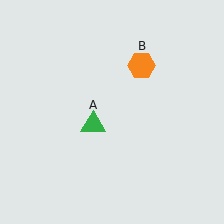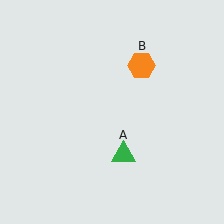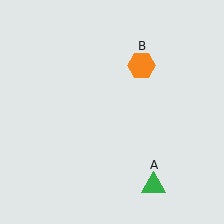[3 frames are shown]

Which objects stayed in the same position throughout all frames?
Orange hexagon (object B) remained stationary.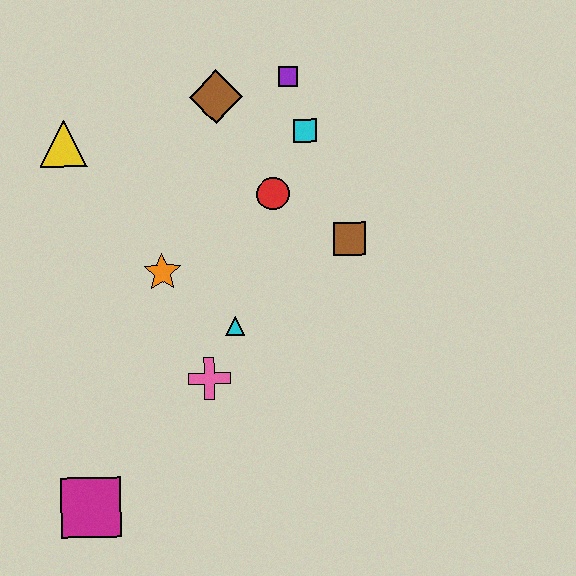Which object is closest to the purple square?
The cyan square is closest to the purple square.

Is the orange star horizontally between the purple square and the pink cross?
No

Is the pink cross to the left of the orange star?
No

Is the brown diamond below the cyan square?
No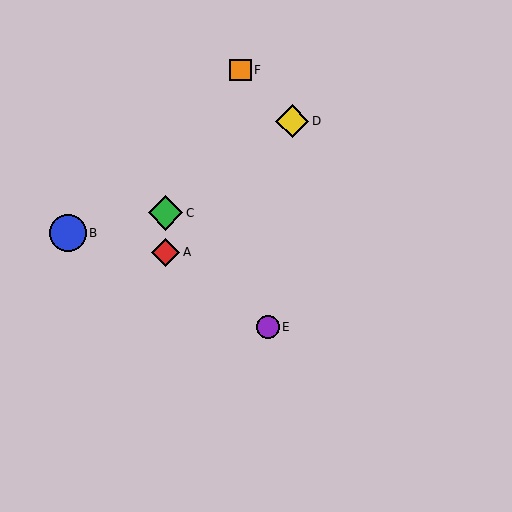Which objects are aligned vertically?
Objects A, C are aligned vertically.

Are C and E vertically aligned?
No, C is at x≈166 and E is at x≈268.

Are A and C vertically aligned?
Yes, both are at x≈166.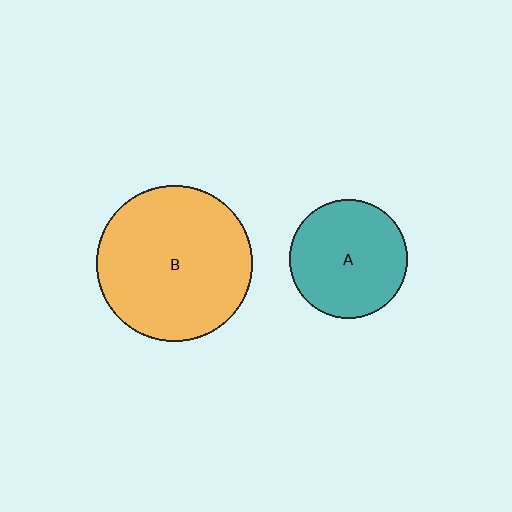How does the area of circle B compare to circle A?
Approximately 1.7 times.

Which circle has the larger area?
Circle B (orange).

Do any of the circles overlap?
No, none of the circles overlap.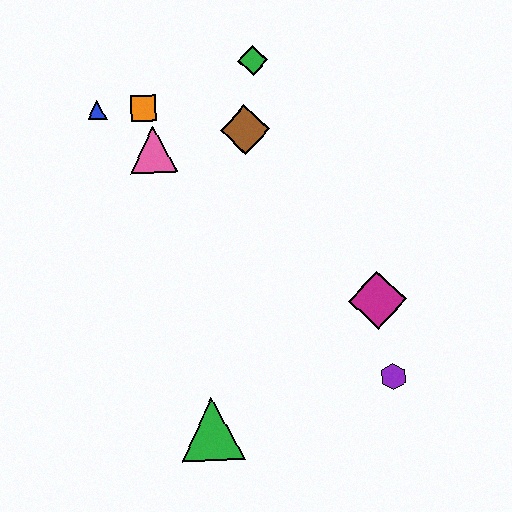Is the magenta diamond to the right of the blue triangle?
Yes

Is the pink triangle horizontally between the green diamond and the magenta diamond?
No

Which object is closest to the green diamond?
The brown diamond is closest to the green diamond.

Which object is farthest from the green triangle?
The green diamond is farthest from the green triangle.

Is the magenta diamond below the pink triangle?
Yes